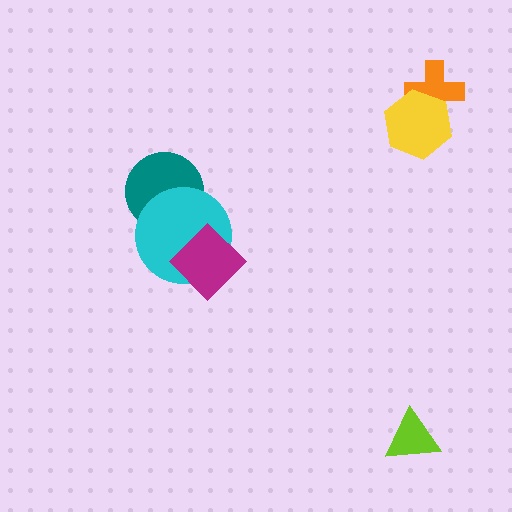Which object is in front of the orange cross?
The yellow hexagon is in front of the orange cross.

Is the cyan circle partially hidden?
Yes, it is partially covered by another shape.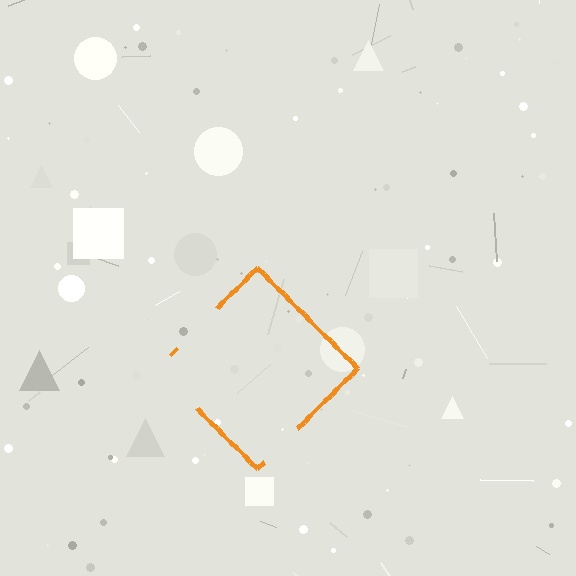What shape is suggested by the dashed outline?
The dashed outline suggests a diamond.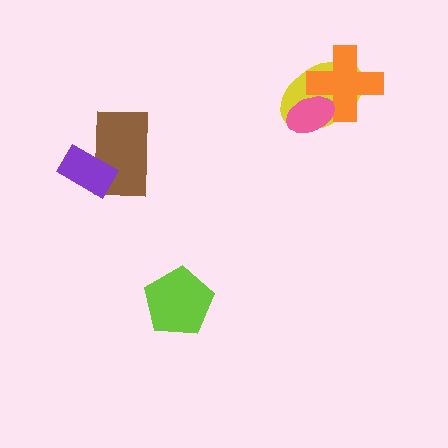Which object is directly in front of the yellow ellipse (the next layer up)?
The orange cross is directly in front of the yellow ellipse.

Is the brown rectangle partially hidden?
Yes, it is partially covered by another shape.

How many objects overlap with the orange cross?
2 objects overlap with the orange cross.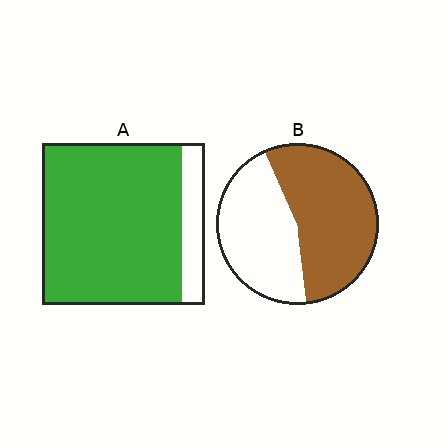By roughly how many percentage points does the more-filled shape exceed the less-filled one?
By roughly 30 percentage points (A over B).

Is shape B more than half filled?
Yes.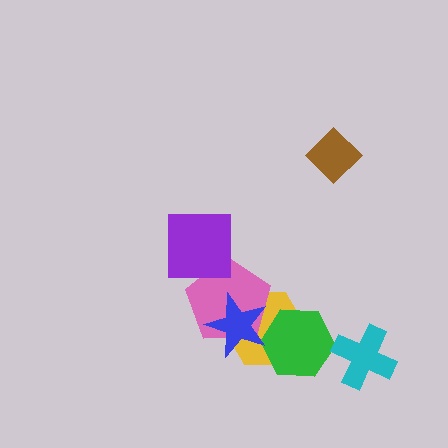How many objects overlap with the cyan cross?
0 objects overlap with the cyan cross.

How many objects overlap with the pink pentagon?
3 objects overlap with the pink pentagon.